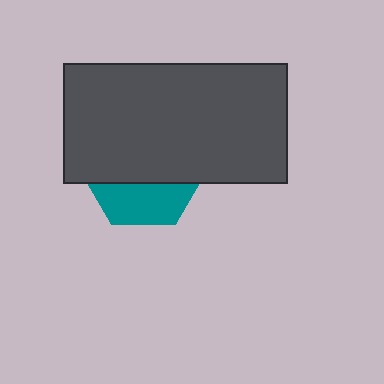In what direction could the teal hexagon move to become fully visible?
The teal hexagon could move down. That would shift it out from behind the dark gray rectangle entirely.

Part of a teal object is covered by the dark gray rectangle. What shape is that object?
It is a hexagon.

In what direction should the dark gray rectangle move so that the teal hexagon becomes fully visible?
The dark gray rectangle should move up. That is the shortest direction to clear the overlap and leave the teal hexagon fully visible.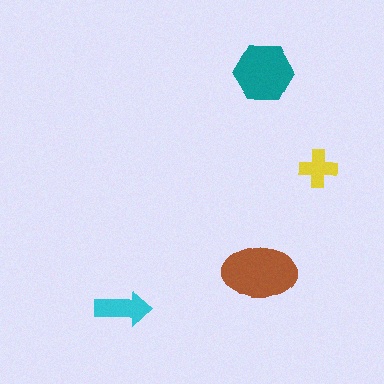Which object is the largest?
The brown ellipse.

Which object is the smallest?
The yellow cross.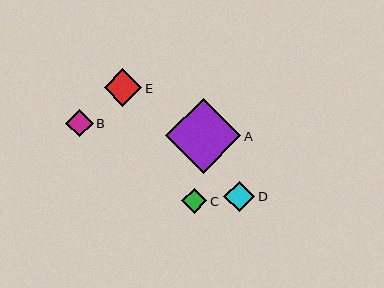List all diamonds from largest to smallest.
From largest to smallest: A, E, D, B, C.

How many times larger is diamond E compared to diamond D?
Diamond E is approximately 1.2 times the size of diamond D.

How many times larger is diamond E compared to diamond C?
Diamond E is approximately 1.5 times the size of diamond C.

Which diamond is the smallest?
Diamond C is the smallest with a size of approximately 25 pixels.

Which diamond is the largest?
Diamond A is the largest with a size of approximately 75 pixels.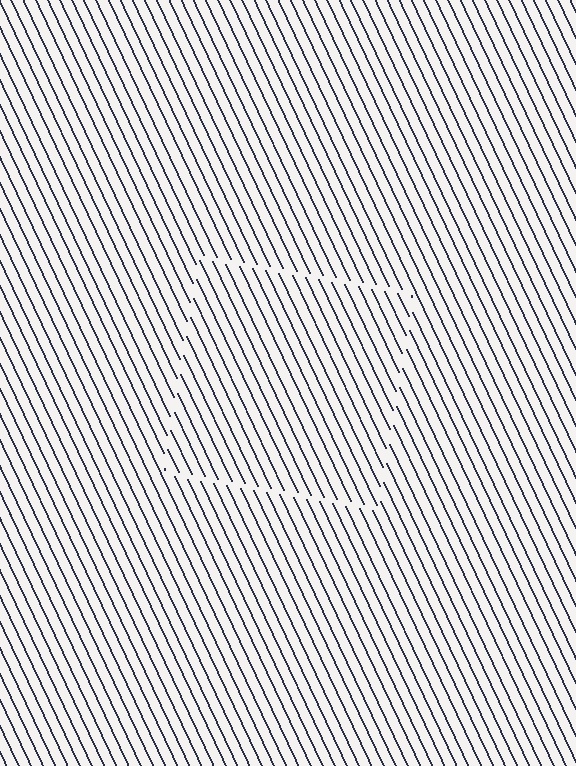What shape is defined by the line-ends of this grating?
An illusory square. The interior of the shape contains the same grating, shifted by half a period — the contour is defined by the phase discontinuity where line-ends from the inner and outer gratings abut.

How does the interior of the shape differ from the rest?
The interior of the shape contains the same grating, shifted by half a period — the contour is defined by the phase discontinuity where line-ends from the inner and outer gratings abut.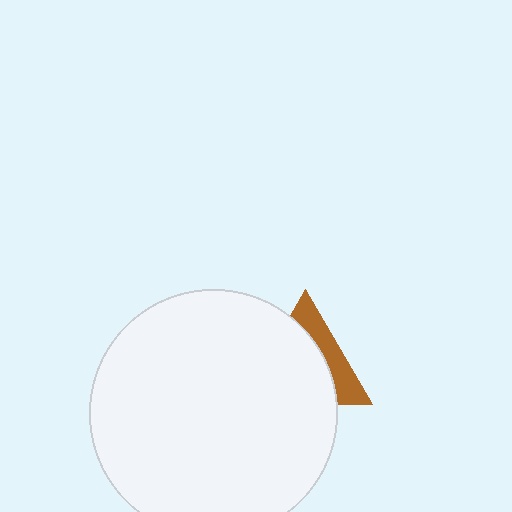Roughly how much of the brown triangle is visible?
A small part of it is visible (roughly 34%).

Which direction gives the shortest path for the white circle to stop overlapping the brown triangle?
Moving left gives the shortest separation.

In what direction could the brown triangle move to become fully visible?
The brown triangle could move right. That would shift it out from behind the white circle entirely.